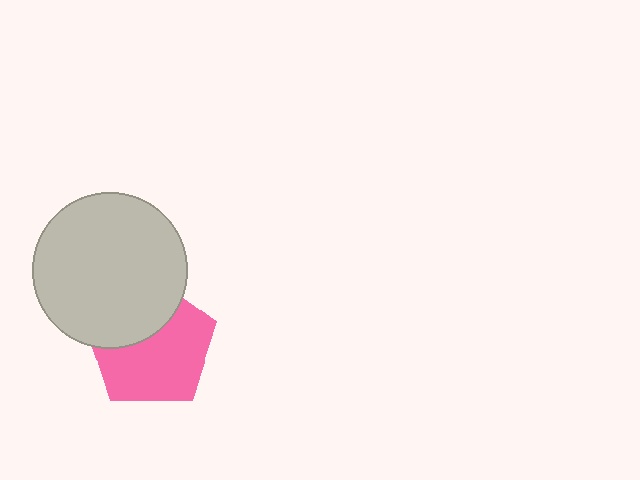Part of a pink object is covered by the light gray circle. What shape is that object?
It is a pentagon.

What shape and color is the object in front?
The object in front is a light gray circle.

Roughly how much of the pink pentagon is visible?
About half of it is visible (roughly 63%).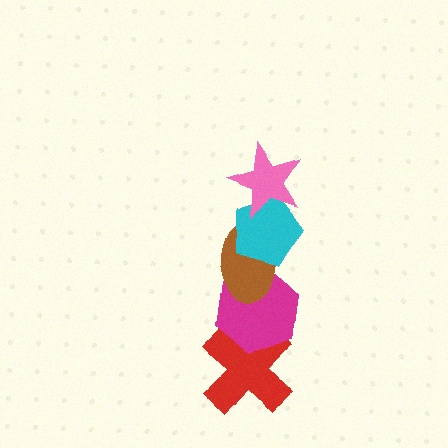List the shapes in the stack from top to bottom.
From top to bottom: the pink star, the cyan pentagon, the brown ellipse, the magenta hexagon, the red cross.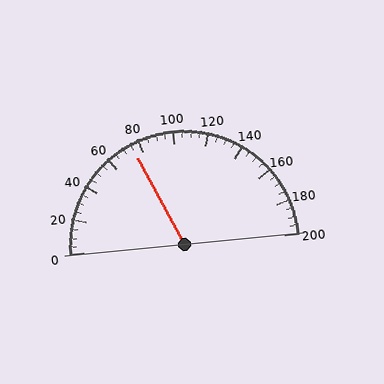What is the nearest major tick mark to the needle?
The nearest major tick mark is 80.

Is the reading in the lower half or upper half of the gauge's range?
The reading is in the lower half of the range (0 to 200).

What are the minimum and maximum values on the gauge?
The gauge ranges from 0 to 200.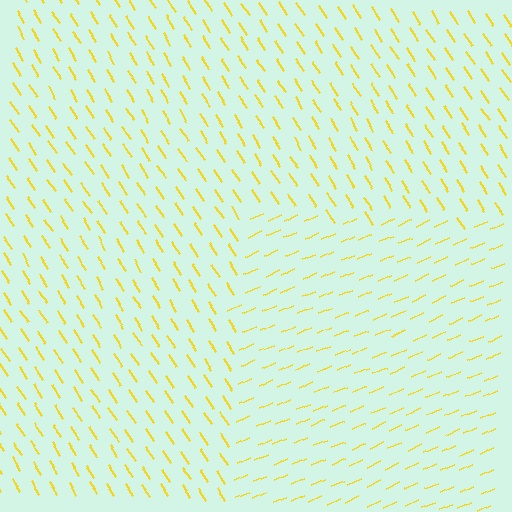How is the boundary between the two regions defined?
The boundary is defined purely by a change in line orientation (approximately 80 degrees difference). All lines are the same color and thickness.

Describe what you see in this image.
The image is filled with small yellow line segments. A rectangle region in the image has lines oriented differently from the surrounding lines, creating a visible texture boundary.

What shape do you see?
I see a rectangle.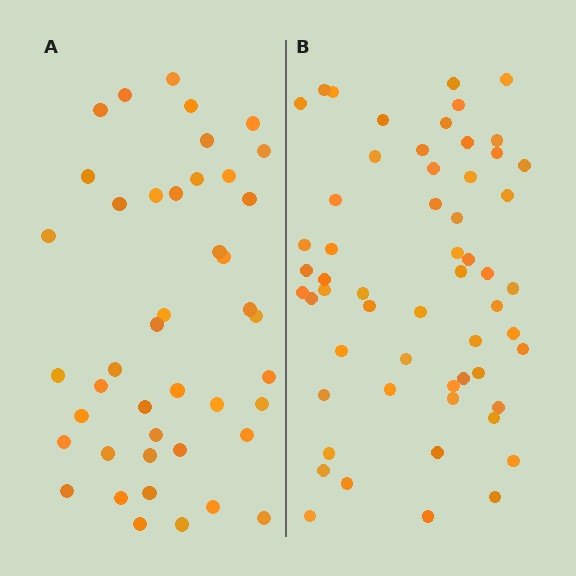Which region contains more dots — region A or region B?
Region B (the right region) has more dots.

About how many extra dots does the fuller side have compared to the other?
Region B has approximately 15 more dots than region A.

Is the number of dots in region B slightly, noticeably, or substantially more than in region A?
Region B has noticeably more, but not dramatically so. The ratio is roughly 1.3 to 1.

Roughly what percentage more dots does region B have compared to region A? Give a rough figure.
About 35% more.